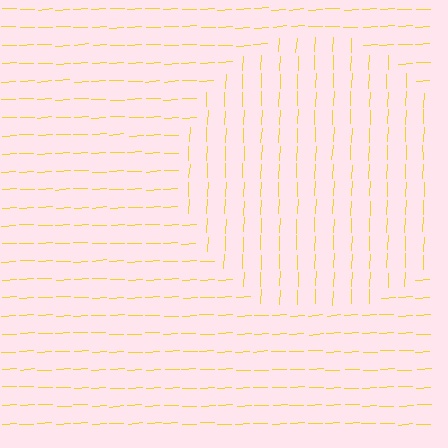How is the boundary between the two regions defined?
The boundary is defined purely by a change in line orientation (approximately 85 degrees difference). All lines are the same color and thickness.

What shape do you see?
I see a circle.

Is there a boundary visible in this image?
Yes, there is a texture boundary formed by a change in line orientation.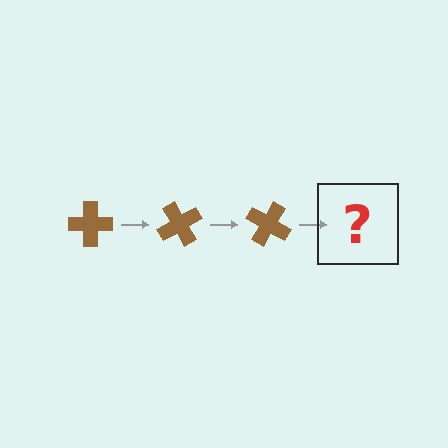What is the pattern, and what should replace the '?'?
The pattern is that the cross rotates 60 degrees each step. The '?' should be a brown cross rotated 180 degrees.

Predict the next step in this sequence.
The next step is a brown cross rotated 180 degrees.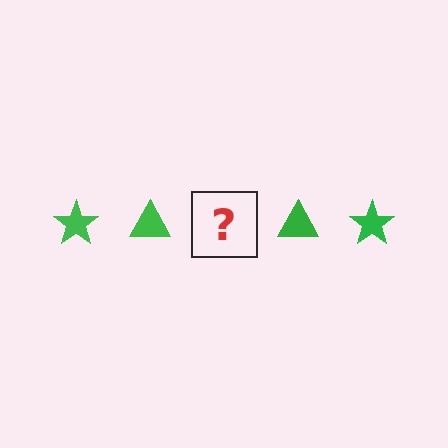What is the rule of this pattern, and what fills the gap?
The rule is that the pattern cycles through star, triangle shapes in green. The gap should be filled with a green star.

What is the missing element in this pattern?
The missing element is a green star.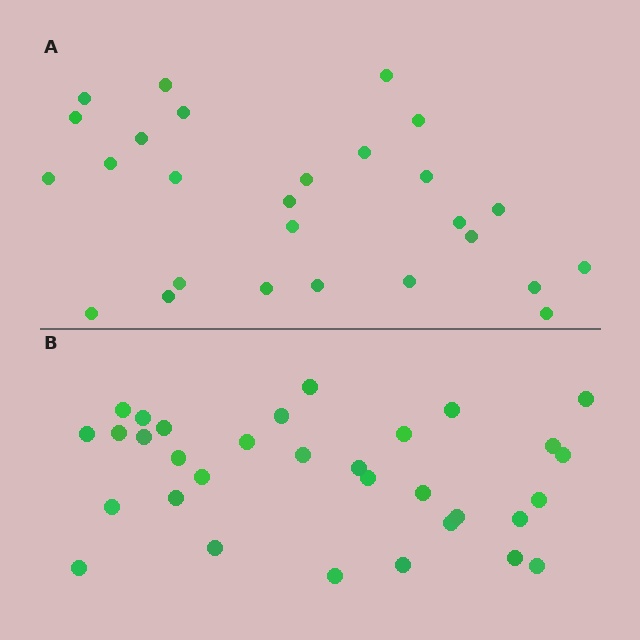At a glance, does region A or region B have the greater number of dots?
Region B (the bottom region) has more dots.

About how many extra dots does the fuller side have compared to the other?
Region B has about 5 more dots than region A.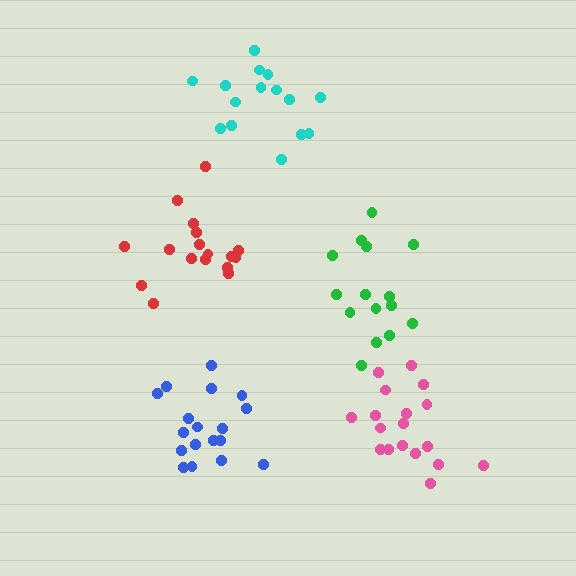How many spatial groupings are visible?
There are 5 spatial groupings.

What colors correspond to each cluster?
The clusters are colored: green, blue, cyan, red, pink.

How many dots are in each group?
Group 1: 15 dots, Group 2: 18 dots, Group 3: 15 dots, Group 4: 17 dots, Group 5: 18 dots (83 total).